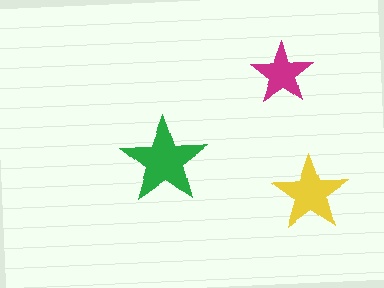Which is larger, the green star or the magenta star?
The green one.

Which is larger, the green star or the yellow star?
The green one.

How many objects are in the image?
There are 3 objects in the image.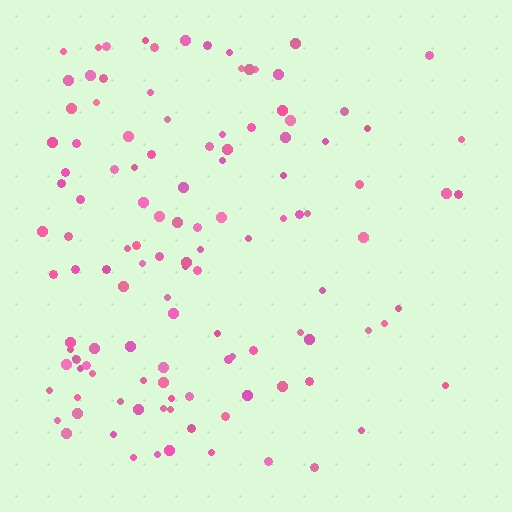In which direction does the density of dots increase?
From right to left, with the left side densest.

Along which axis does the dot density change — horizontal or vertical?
Horizontal.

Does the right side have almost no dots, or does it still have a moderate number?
Still a moderate number, just noticeably fewer than the left.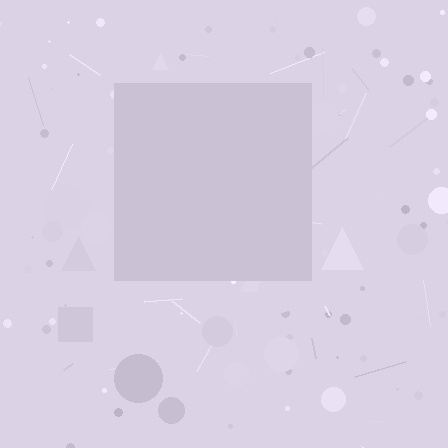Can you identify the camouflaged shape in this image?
The camouflaged shape is a square.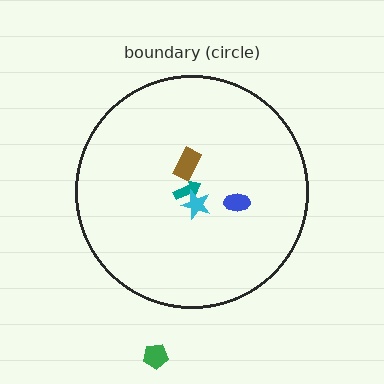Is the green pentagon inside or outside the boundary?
Outside.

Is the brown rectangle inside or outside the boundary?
Inside.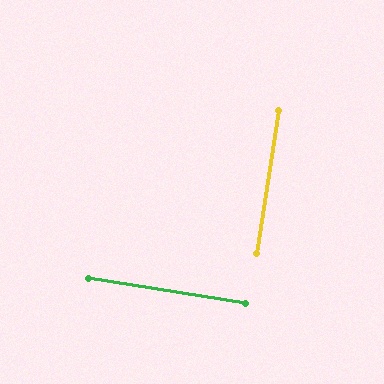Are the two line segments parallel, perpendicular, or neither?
Perpendicular — they meet at approximately 90°.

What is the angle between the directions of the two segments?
Approximately 90 degrees.